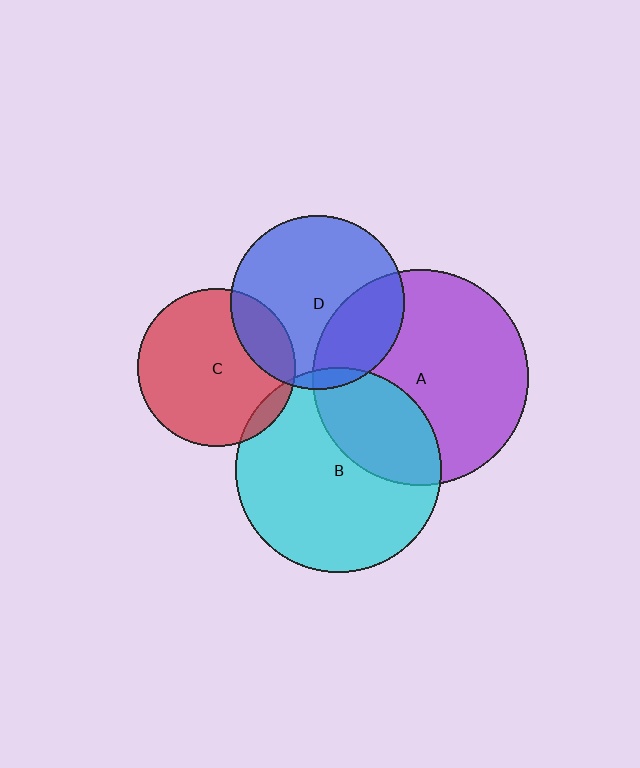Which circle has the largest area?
Circle A (purple).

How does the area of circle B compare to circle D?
Approximately 1.4 times.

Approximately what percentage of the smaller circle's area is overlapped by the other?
Approximately 5%.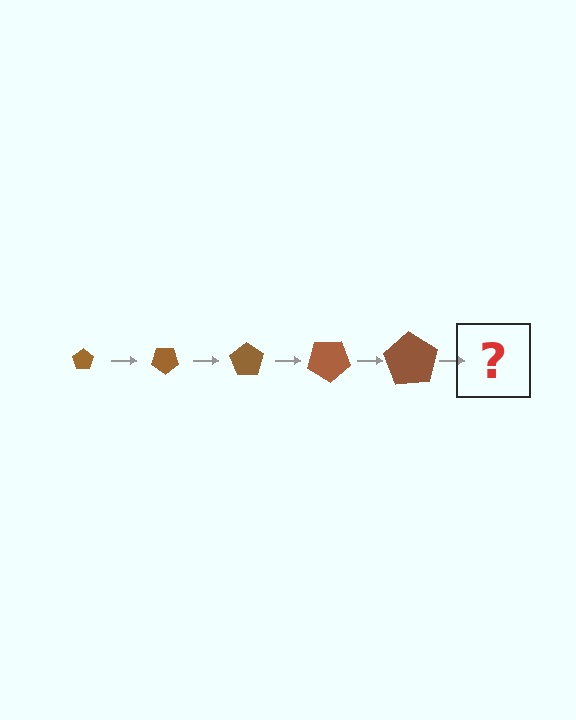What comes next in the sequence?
The next element should be a pentagon, larger than the previous one and rotated 175 degrees from the start.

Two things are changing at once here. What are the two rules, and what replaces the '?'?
The two rules are that the pentagon grows larger each step and it rotates 35 degrees each step. The '?' should be a pentagon, larger than the previous one and rotated 175 degrees from the start.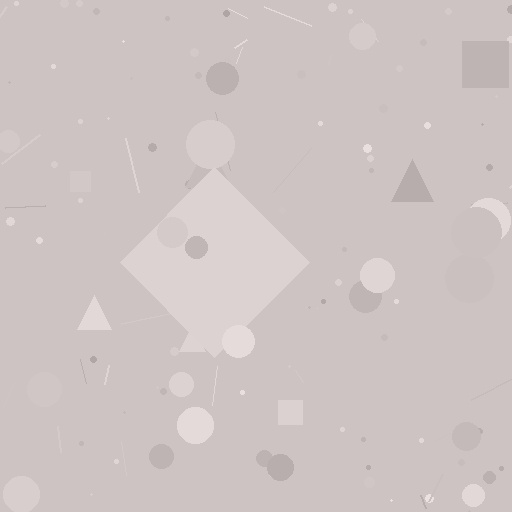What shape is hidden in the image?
A diamond is hidden in the image.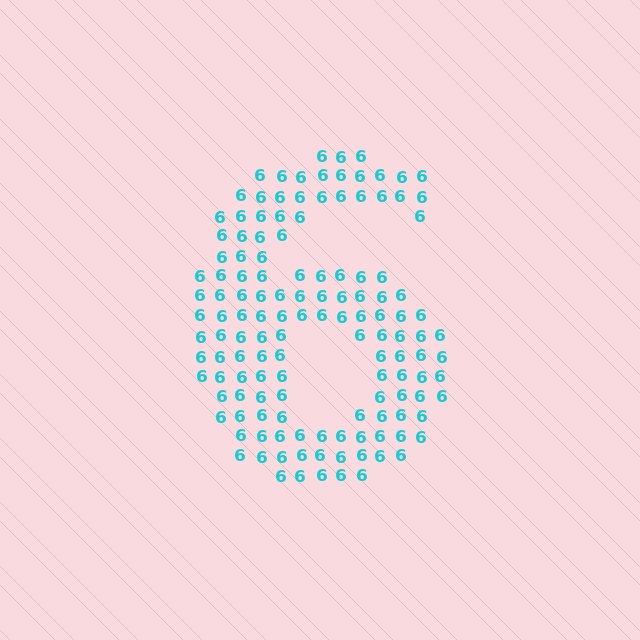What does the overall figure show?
The overall figure shows the digit 6.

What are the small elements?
The small elements are digit 6's.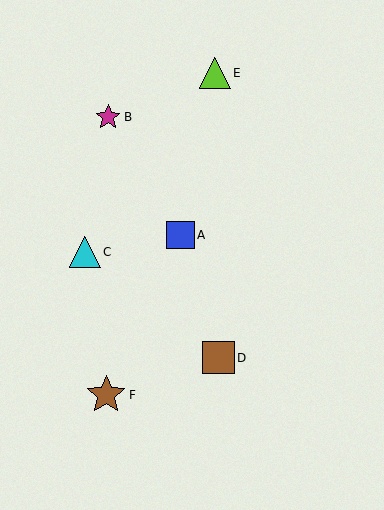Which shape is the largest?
The brown star (labeled F) is the largest.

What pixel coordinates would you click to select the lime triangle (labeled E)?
Click at (215, 73) to select the lime triangle E.